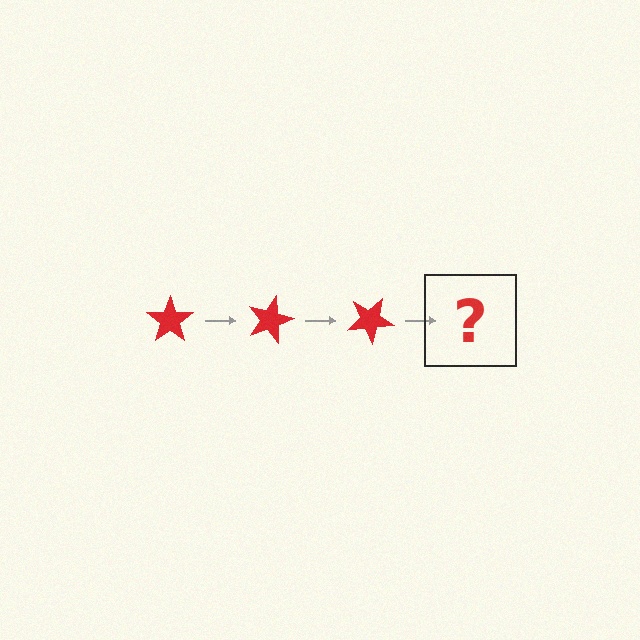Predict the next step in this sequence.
The next step is a red star rotated 45 degrees.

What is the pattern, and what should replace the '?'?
The pattern is that the star rotates 15 degrees each step. The '?' should be a red star rotated 45 degrees.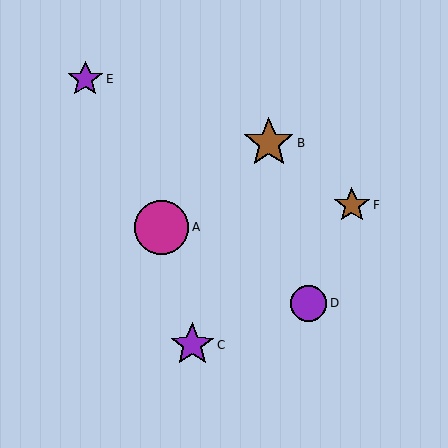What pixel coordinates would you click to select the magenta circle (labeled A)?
Click at (161, 227) to select the magenta circle A.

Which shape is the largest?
The magenta circle (labeled A) is the largest.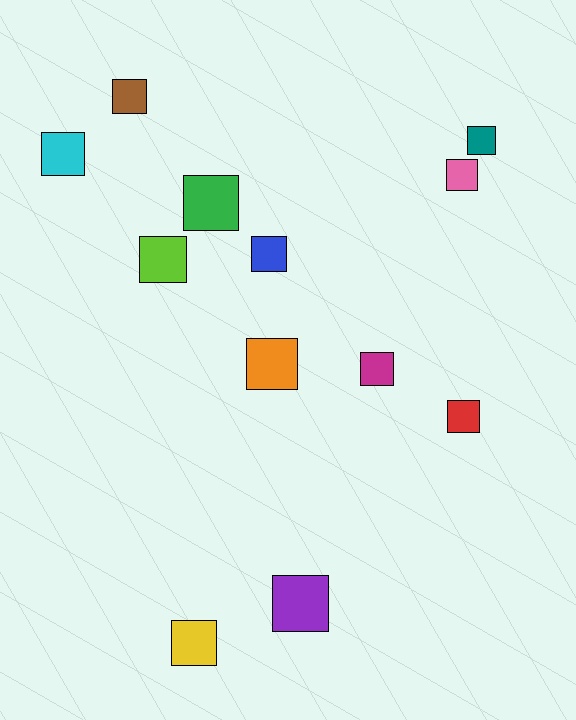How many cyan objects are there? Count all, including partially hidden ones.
There is 1 cyan object.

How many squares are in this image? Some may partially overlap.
There are 12 squares.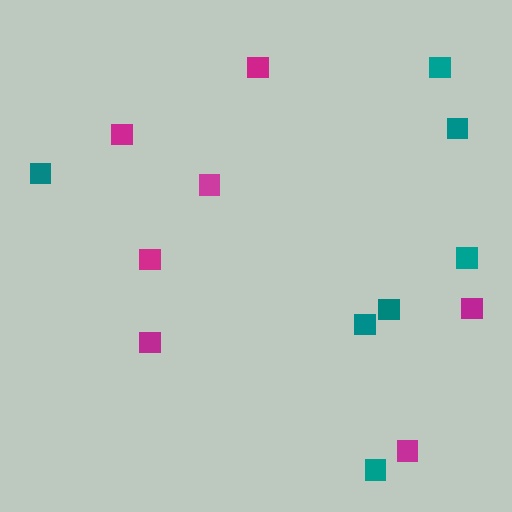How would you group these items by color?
There are 2 groups: one group of teal squares (7) and one group of magenta squares (7).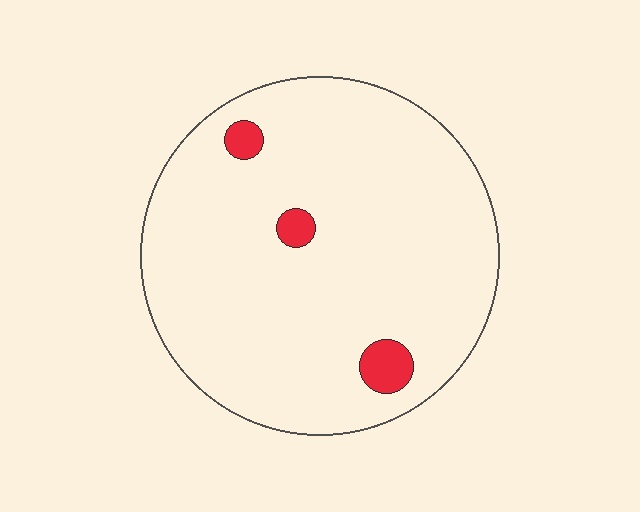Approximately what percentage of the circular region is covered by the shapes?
Approximately 5%.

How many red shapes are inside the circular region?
3.